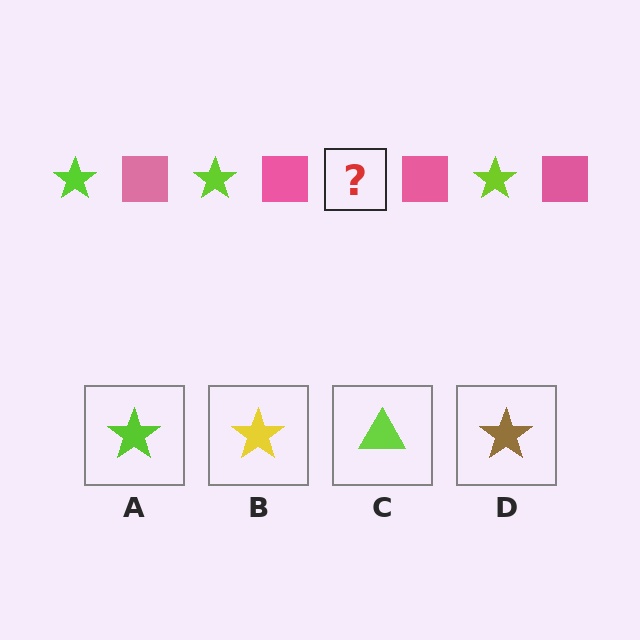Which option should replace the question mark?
Option A.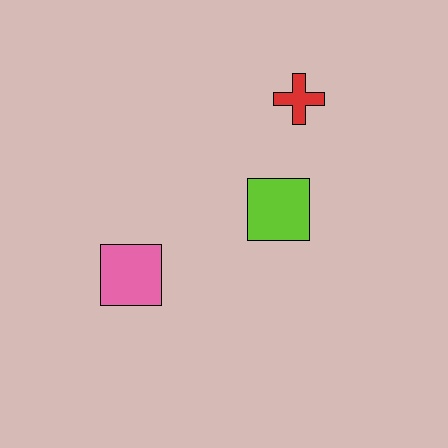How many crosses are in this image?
There is 1 cross.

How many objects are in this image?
There are 3 objects.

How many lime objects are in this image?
There is 1 lime object.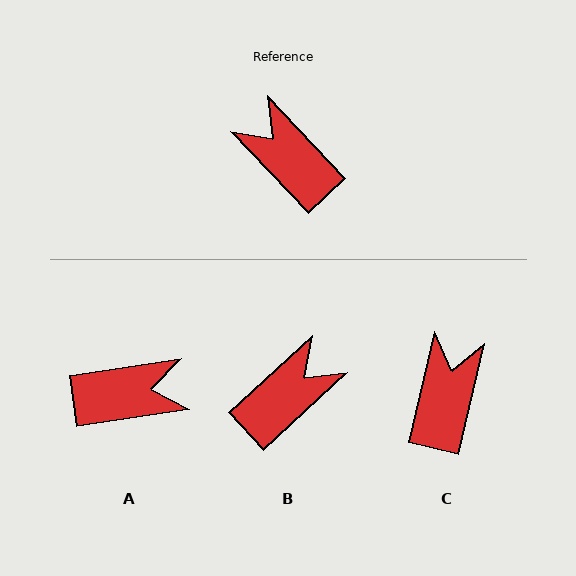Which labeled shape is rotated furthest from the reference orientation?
A, about 125 degrees away.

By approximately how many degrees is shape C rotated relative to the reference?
Approximately 57 degrees clockwise.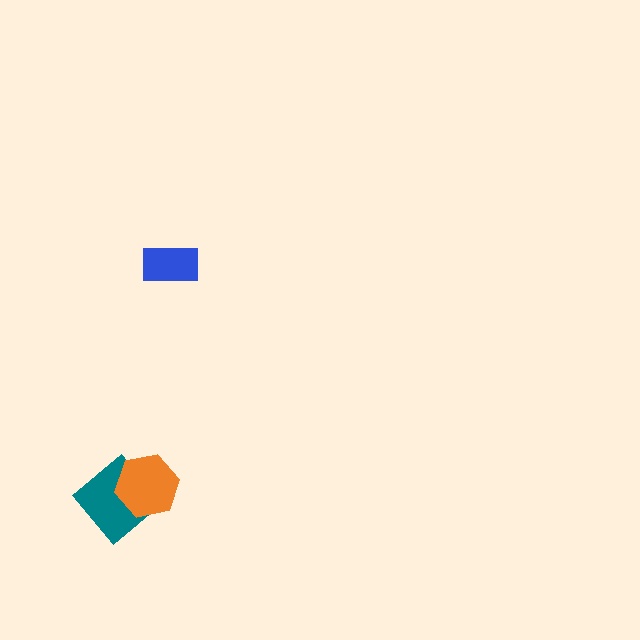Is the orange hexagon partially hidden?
No, no other shape covers it.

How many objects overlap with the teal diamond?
1 object overlaps with the teal diamond.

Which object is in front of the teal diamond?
The orange hexagon is in front of the teal diamond.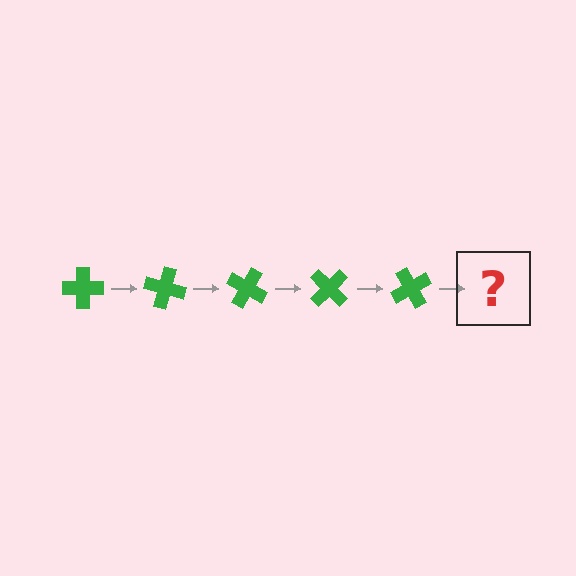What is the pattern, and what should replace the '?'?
The pattern is that the cross rotates 15 degrees each step. The '?' should be a green cross rotated 75 degrees.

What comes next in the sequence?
The next element should be a green cross rotated 75 degrees.